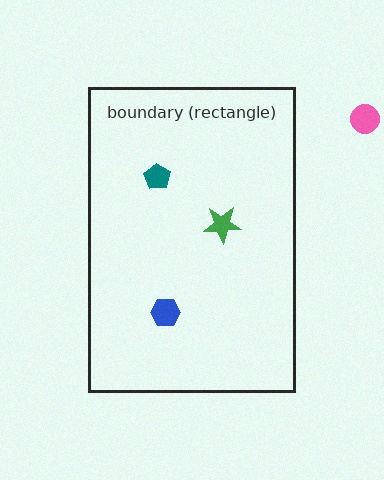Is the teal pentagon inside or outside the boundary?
Inside.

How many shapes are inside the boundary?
3 inside, 1 outside.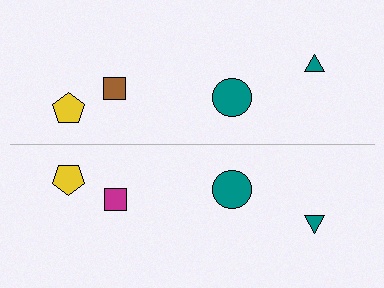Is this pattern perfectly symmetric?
No, the pattern is not perfectly symmetric. The magenta square on the bottom side breaks the symmetry — its mirror counterpart is brown.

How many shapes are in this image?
There are 8 shapes in this image.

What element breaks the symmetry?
The magenta square on the bottom side breaks the symmetry — its mirror counterpart is brown.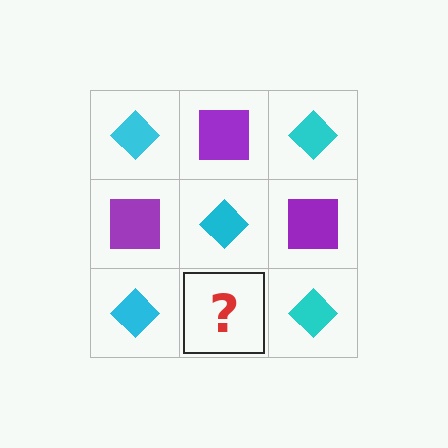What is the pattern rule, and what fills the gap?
The rule is that it alternates cyan diamond and purple square in a checkerboard pattern. The gap should be filled with a purple square.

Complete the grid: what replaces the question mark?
The question mark should be replaced with a purple square.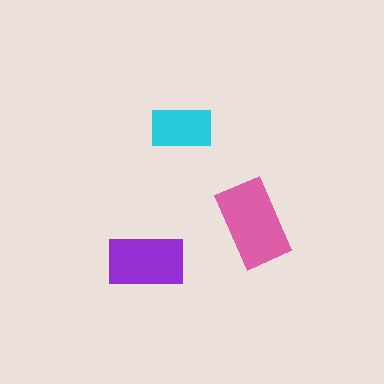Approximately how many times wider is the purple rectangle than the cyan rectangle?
About 1.5 times wider.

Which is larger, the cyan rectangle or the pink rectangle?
The pink one.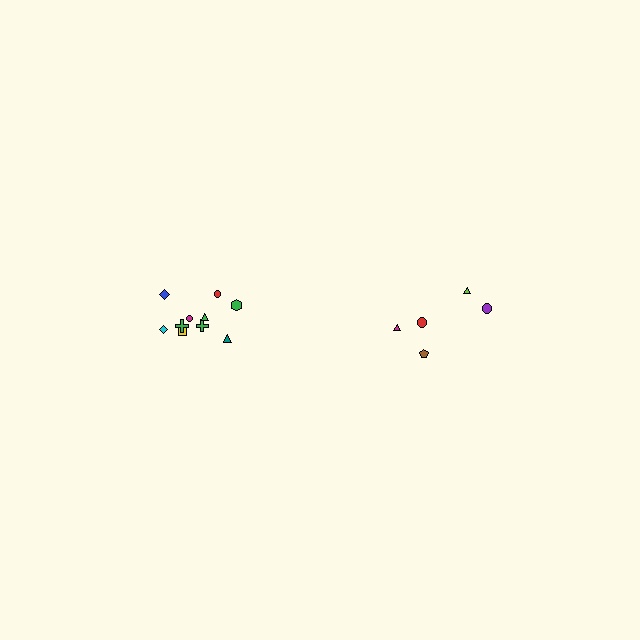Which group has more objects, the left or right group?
The left group.